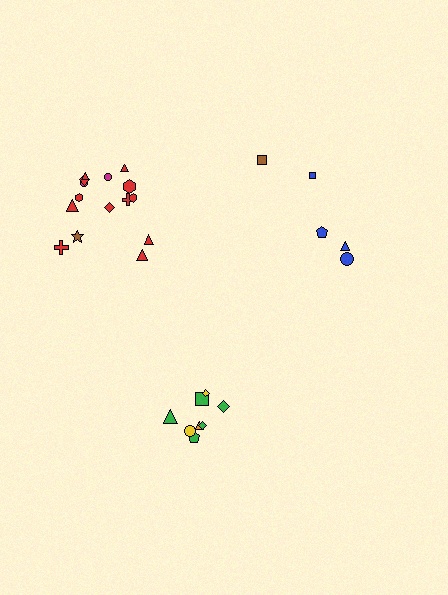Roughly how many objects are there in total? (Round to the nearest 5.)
Roughly 30 objects in total.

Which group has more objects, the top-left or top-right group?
The top-left group.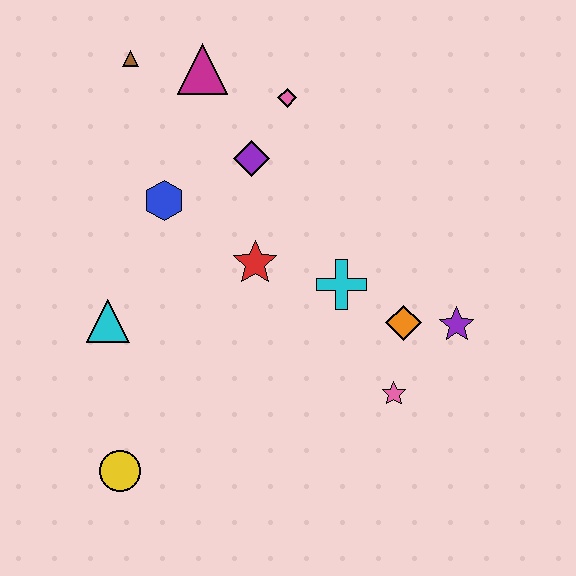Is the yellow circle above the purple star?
No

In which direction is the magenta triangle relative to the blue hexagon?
The magenta triangle is above the blue hexagon.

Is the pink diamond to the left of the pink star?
Yes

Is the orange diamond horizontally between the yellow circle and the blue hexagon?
No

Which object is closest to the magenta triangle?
The brown triangle is closest to the magenta triangle.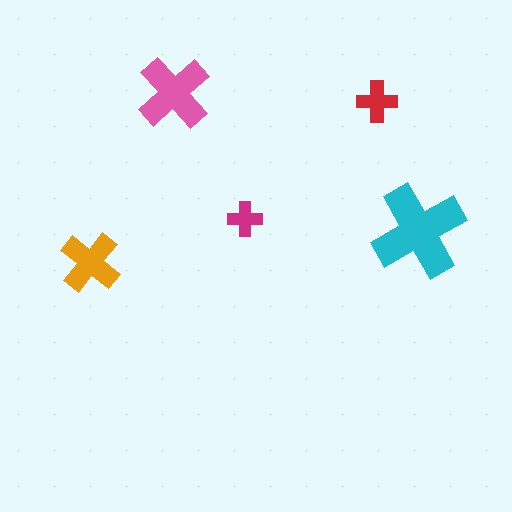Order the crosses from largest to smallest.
the cyan one, the pink one, the orange one, the red one, the magenta one.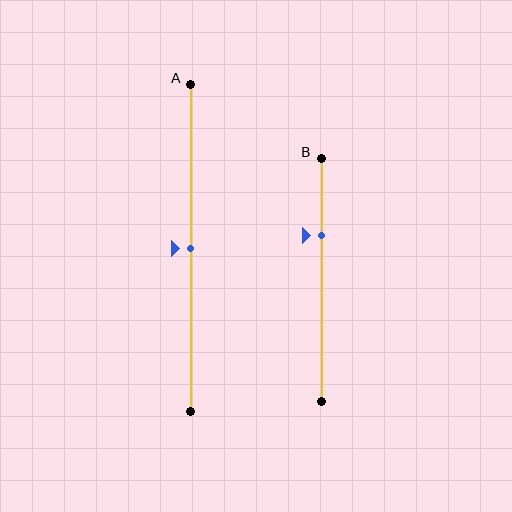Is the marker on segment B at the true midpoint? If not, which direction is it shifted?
No, the marker on segment B is shifted upward by about 18% of the segment length.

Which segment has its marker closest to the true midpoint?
Segment A has its marker closest to the true midpoint.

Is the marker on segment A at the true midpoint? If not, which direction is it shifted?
Yes, the marker on segment A is at the true midpoint.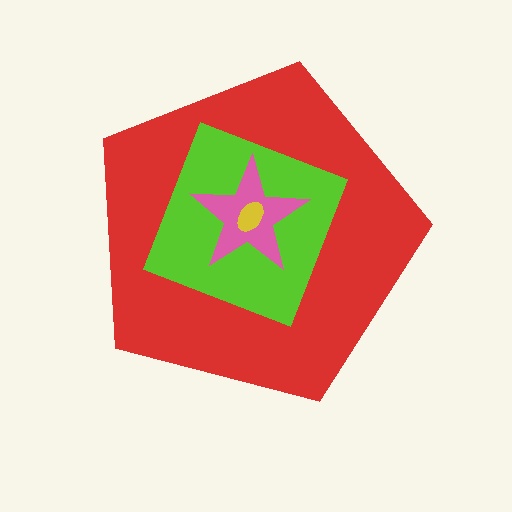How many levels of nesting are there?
4.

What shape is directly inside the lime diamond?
The pink star.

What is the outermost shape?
The red pentagon.